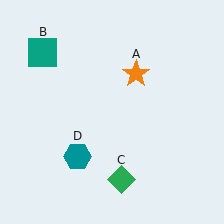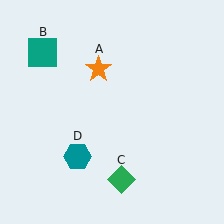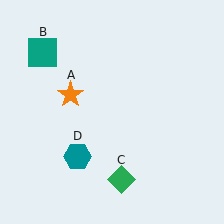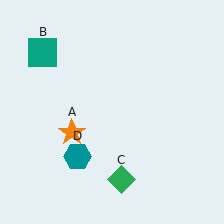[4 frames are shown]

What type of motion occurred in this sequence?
The orange star (object A) rotated counterclockwise around the center of the scene.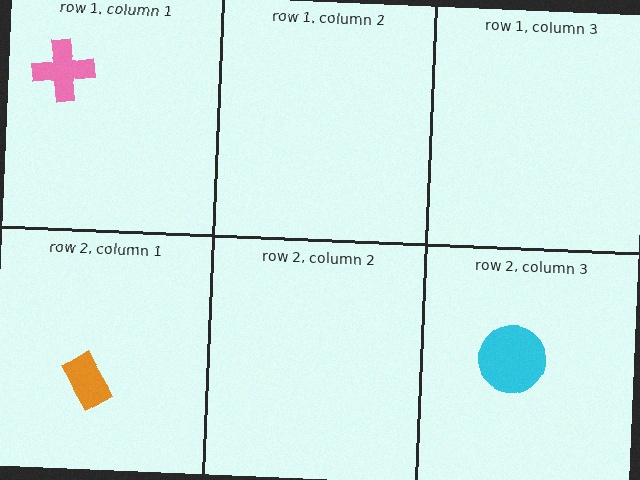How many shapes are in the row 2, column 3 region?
1.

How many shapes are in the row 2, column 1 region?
1.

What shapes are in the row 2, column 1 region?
The orange rectangle.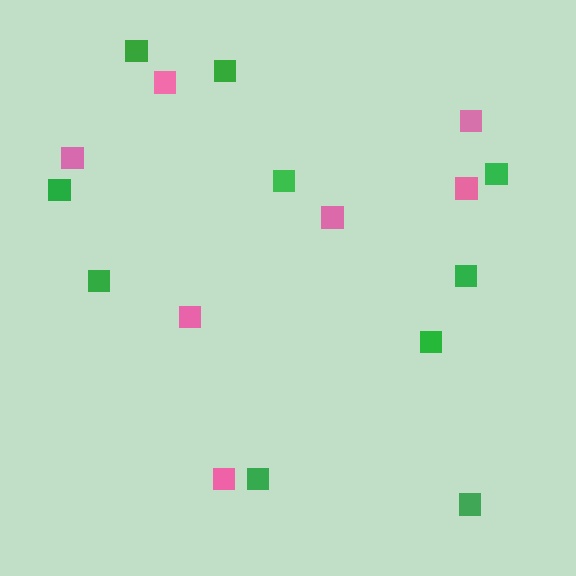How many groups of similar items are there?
There are 2 groups: one group of pink squares (7) and one group of green squares (10).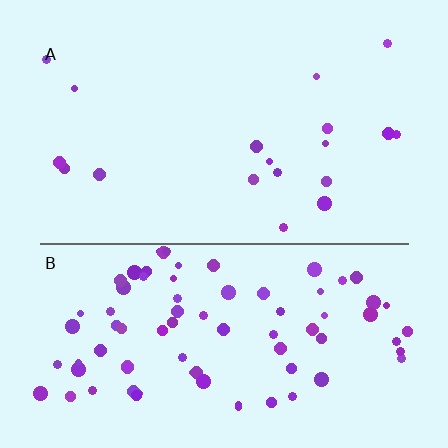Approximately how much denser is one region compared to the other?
Approximately 4.4× — region B over region A.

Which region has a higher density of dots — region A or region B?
B (the bottom).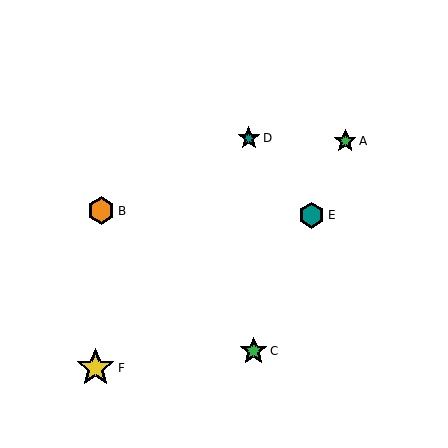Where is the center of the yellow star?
The center of the yellow star is at (96, 368).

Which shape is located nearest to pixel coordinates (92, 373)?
The yellow star (labeled F) at (96, 368) is nearest to that location.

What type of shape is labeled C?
Shape C is a green star.